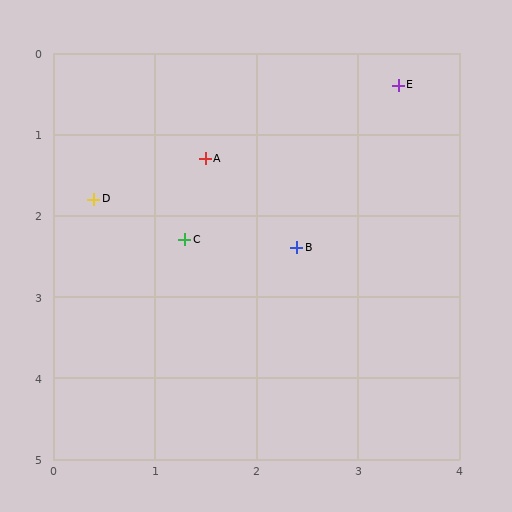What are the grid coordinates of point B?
Point B is at approximately (2.4, 2.4).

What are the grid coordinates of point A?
Point A is at approximately (1.5, 1.3).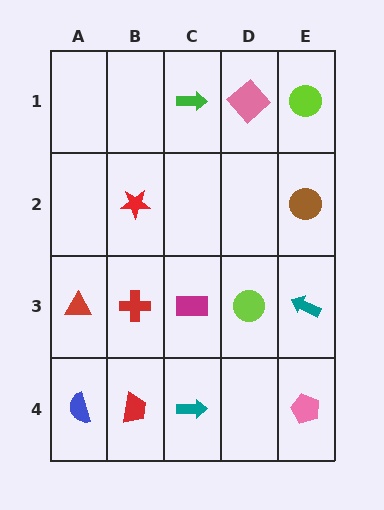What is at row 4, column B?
A red trapezoid.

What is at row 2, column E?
A brown circle.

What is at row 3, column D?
A lime circle.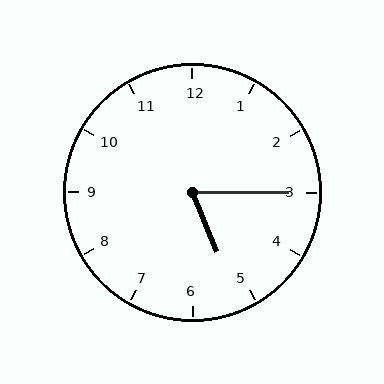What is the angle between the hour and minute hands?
Approximately 68 degrees.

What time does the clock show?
5:15.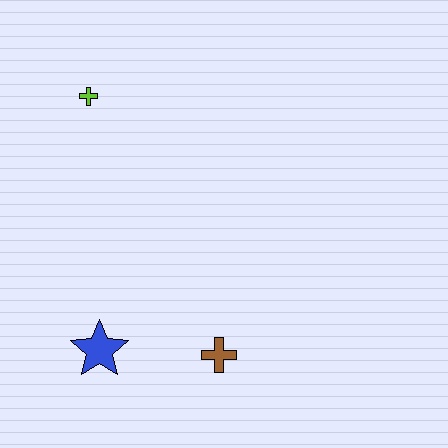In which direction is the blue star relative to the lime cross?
The blue star is below the lime cross.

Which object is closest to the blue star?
The brown cross is closest to the blue star.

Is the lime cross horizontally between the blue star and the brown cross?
No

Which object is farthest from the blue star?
The lime cross is farthest from the blue star.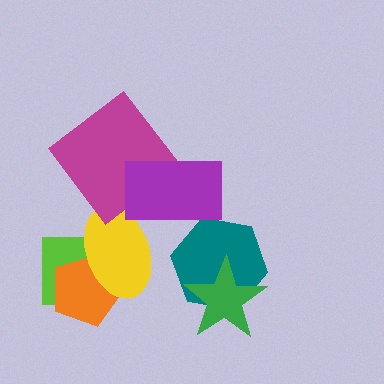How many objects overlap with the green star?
1 object overlaps with the green star.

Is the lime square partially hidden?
Yes, it is partially covered by another shape.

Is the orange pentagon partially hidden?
Yes, it is partially covered by another shape.